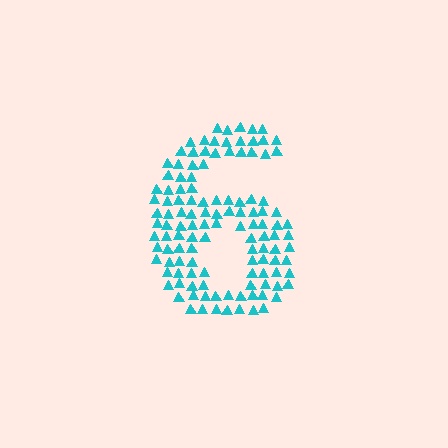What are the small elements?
The small elements are triangles.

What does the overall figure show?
The overall figure shows the digit 6.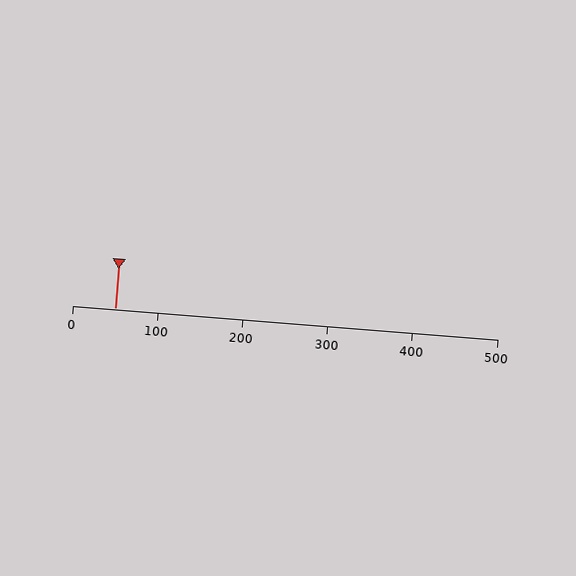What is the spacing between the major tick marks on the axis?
The major ticks are spaced 100 apart.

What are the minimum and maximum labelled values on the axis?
The axis runs from 0 to 500.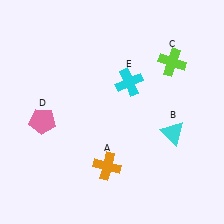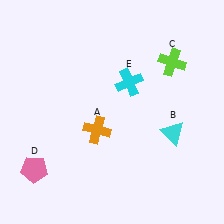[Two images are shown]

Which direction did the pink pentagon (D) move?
The pink pentagon (D) moved down.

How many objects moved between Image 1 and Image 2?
2 objects moved between the two images.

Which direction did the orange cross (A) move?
The orange cross (A) moved up.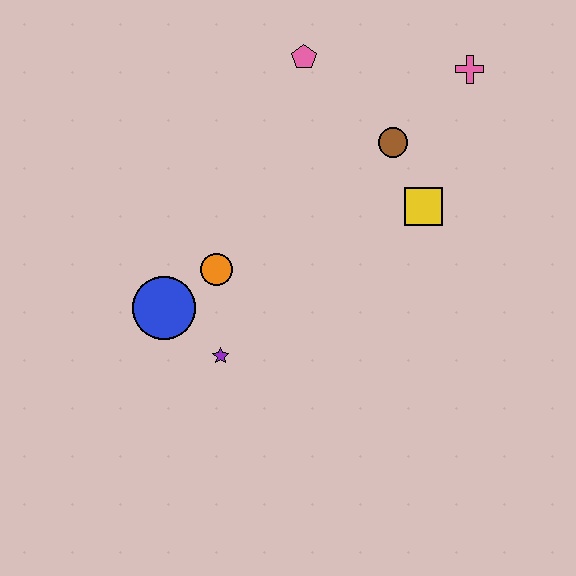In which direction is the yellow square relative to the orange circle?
The yellow square is to the right of the orange circle.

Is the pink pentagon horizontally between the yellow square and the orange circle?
Yes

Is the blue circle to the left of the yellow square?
Yes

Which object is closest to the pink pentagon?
The brown circle is closest to the pink pentagon.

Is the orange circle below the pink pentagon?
Yes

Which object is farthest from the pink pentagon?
The purple star is farthest from the pink pentagon.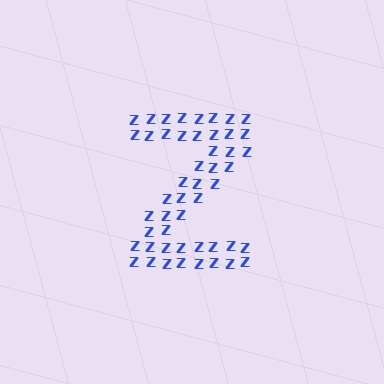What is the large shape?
The large shape is the letter Z.